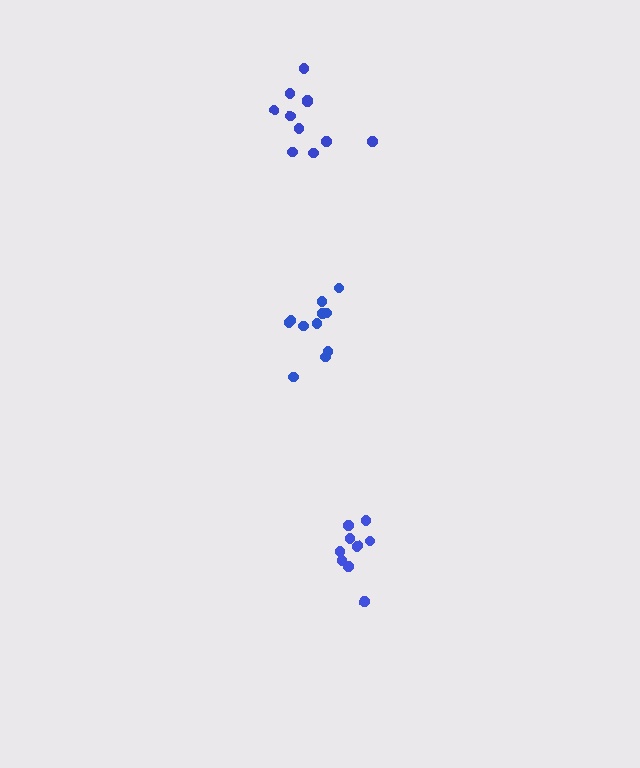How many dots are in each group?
Group 1: 9 dots, Group 2: 11 dots, Group 3: 11 dots (31 total).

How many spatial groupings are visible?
There are 3 spatial groupings.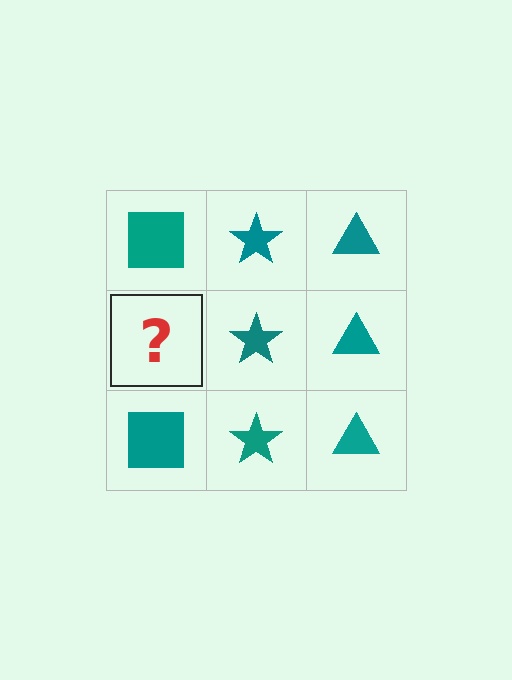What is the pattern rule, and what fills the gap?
The rule is that each column has a consistent shape. The gap should be filled with a teal square.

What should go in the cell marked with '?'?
The missing cell should contain a teal square.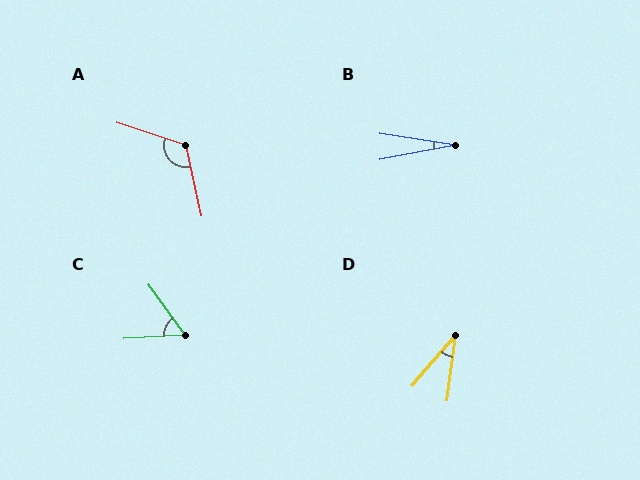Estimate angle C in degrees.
Approximately 57 degrees.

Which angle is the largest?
A, at approximately 121 degrees.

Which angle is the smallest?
B, at approximately 20 degrees.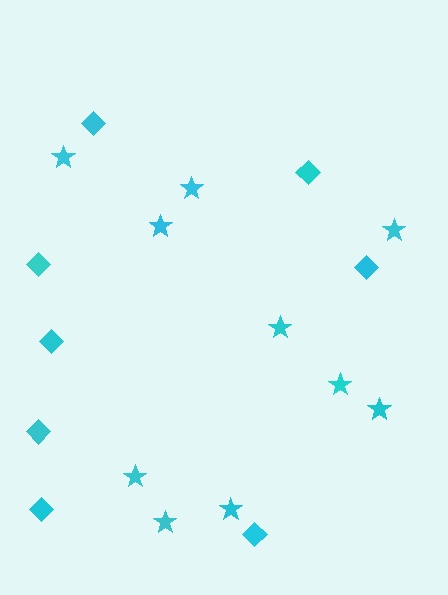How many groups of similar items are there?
There are 2 groups: one group of diamonds (8) and one group of stars (10).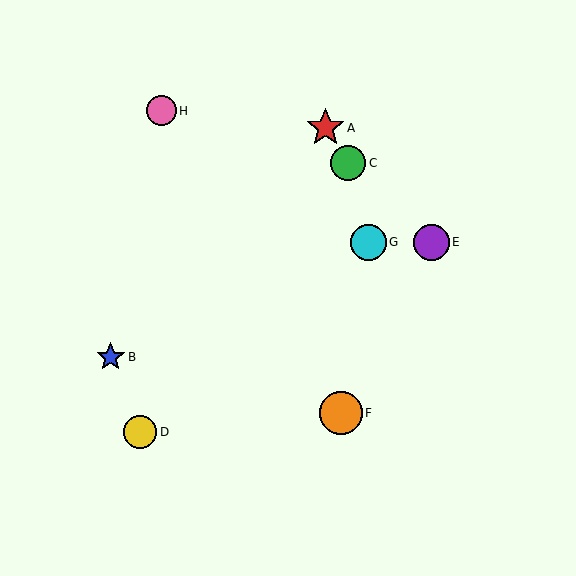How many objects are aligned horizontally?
2 objects (E, G) are aligned horizontally.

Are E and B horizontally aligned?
No, E is at y≈242 and B is at y≈357.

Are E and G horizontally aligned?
Yes, both are at y≈242.